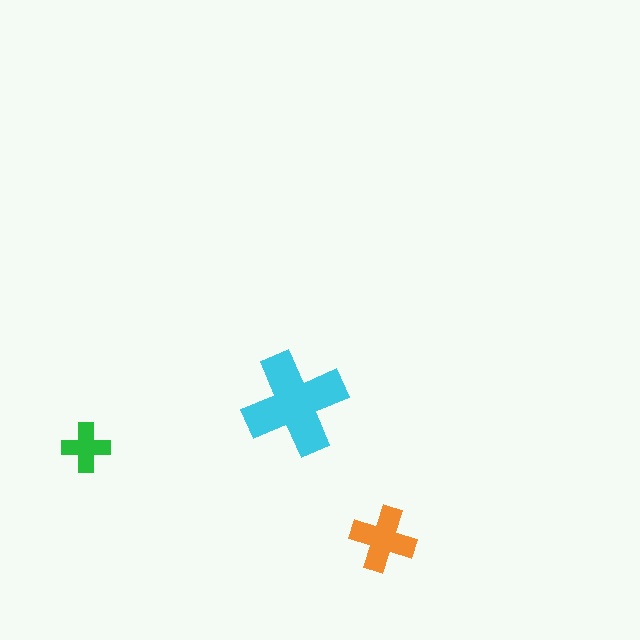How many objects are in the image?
There are 3 objects in the image.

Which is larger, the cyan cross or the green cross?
The cyan one.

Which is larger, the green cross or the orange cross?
The orange one.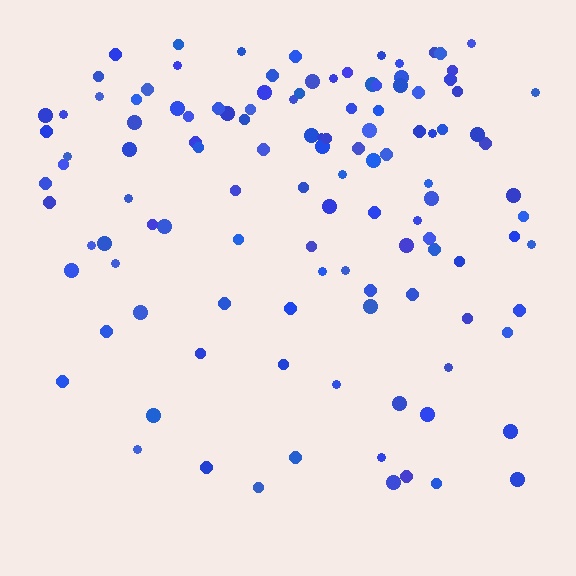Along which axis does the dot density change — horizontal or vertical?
Vertical.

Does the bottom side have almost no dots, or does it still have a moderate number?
Still a moderate number, just noticeably fewer than the top.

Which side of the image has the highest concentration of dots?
The top.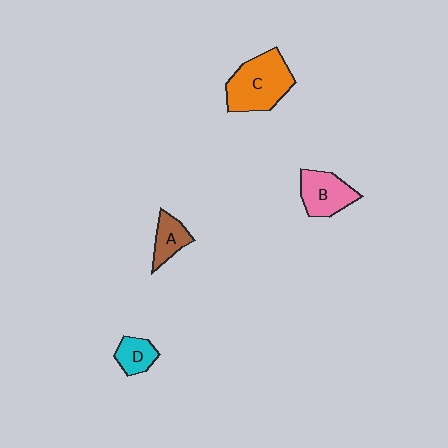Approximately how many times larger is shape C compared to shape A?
Approximately 2.2 times.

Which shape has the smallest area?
Shape D (cyan).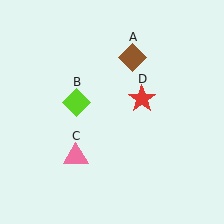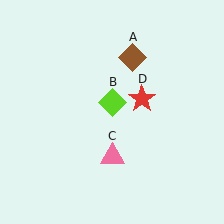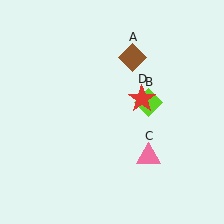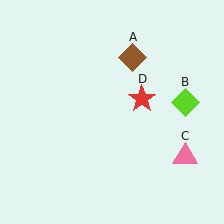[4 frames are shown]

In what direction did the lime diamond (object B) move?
The lime diamond (object B) moved right.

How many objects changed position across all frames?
2 objects changed position: lime diamond (object B), pink triangle (object C).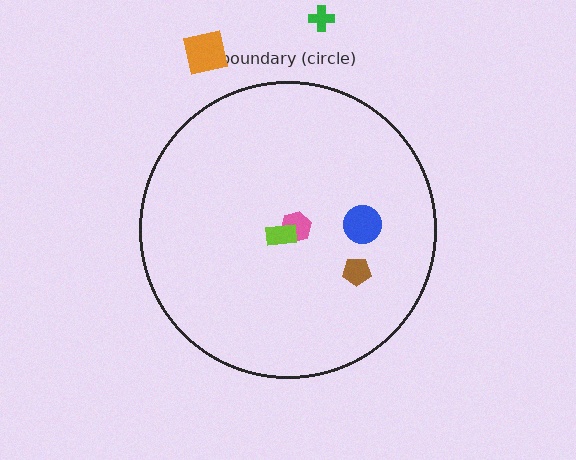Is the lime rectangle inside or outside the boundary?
Inside.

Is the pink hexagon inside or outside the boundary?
Inside.